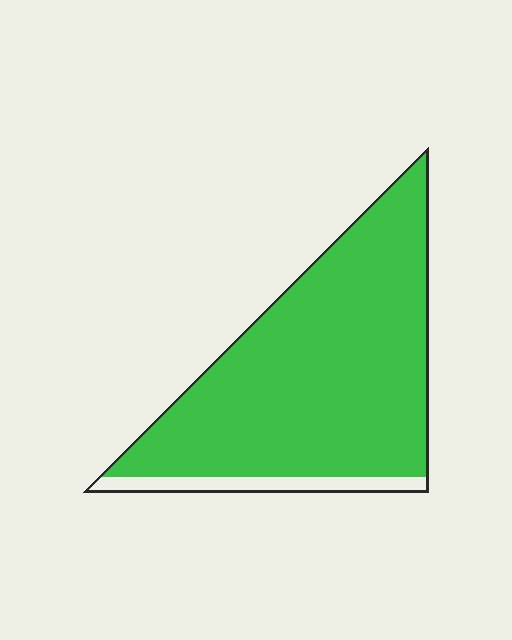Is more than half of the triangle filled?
Yes.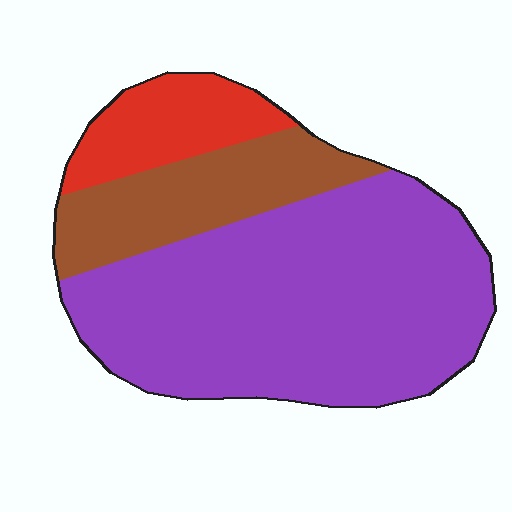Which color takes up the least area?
Red, at roughly 15%.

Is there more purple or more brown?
Purple.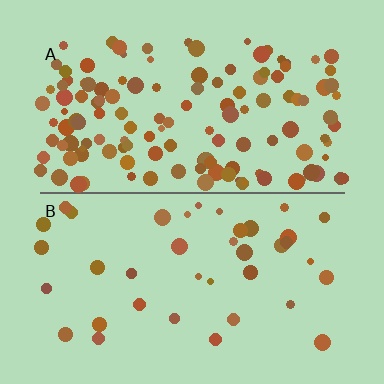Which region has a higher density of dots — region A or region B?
A (the top).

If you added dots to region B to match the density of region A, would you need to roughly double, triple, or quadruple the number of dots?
Approximately triple.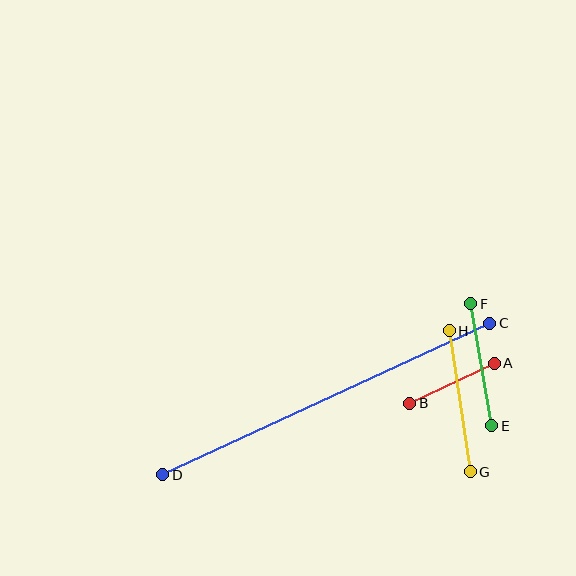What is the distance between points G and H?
The distance is approximately 143 pixels.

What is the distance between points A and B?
The distance is approximately 94 pixels.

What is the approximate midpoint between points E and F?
The midpoint is at approximately (481, 365) pixels.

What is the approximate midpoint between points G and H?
The midpoint is at approximately (460, 401) pixels.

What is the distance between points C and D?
The distance is approximately 360 pixels.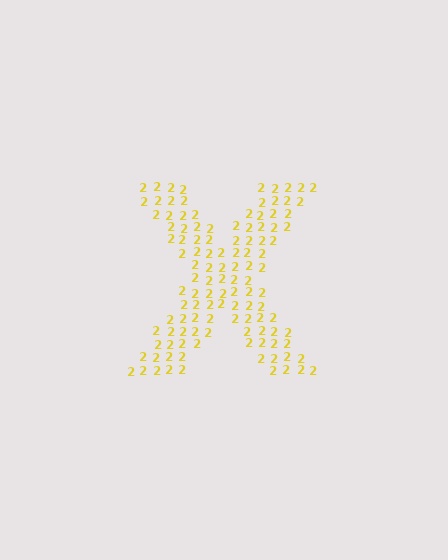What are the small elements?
The small elements are digit 2's.